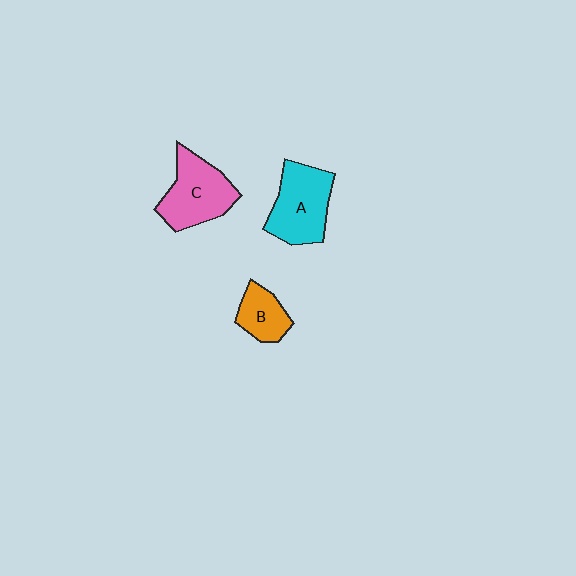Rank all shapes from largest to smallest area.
From largest to smallest: A (cyan), C (pink), B (orange).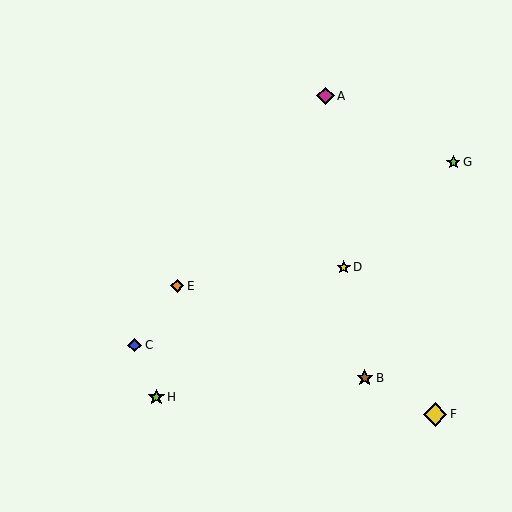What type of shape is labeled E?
Shape E is an orange diamond.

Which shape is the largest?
The yellow diamond (labeled F) is the largest.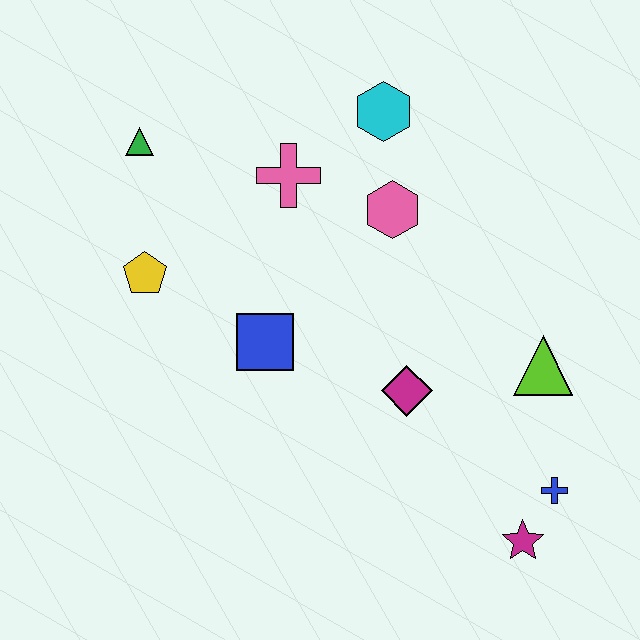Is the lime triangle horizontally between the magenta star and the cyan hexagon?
No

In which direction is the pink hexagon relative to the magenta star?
The pink hexagon is above the magenta star.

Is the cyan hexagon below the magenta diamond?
No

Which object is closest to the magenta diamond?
The lime triangle is closest to the magenta diamond.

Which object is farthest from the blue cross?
The green triangle is farthest from the blue cross.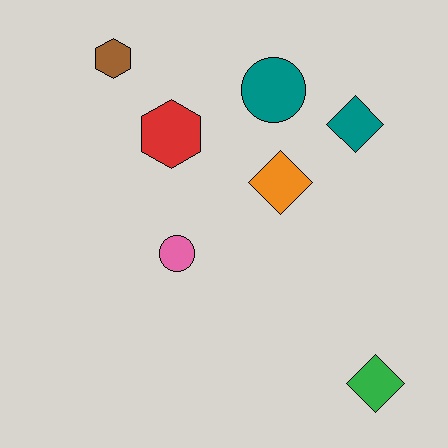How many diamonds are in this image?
There are 3 diamonds.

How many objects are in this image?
There are 7 objects.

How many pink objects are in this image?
There is 1 pink object.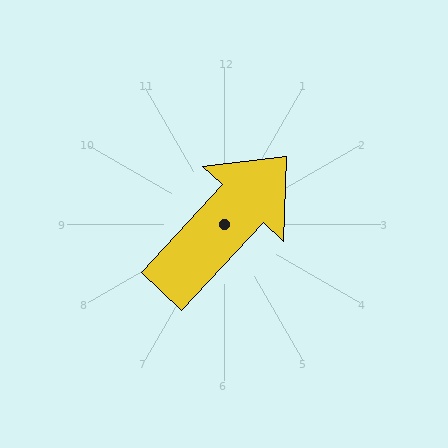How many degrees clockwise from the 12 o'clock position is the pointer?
Approximately 43 degrees.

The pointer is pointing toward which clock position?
Roughly 1 o'clock.